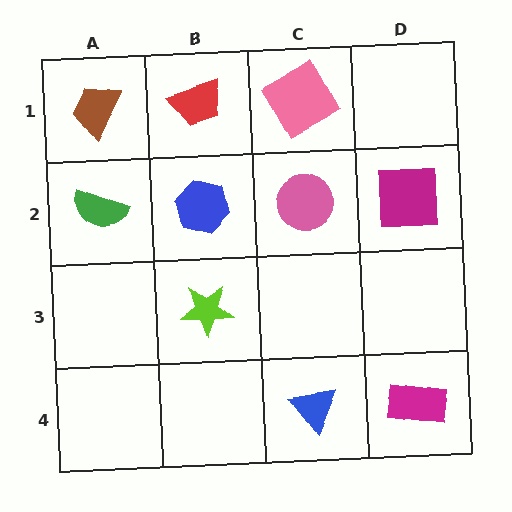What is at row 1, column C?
A pink square.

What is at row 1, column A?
A brown trapezoid.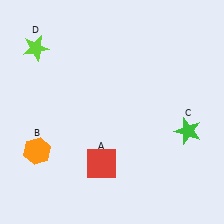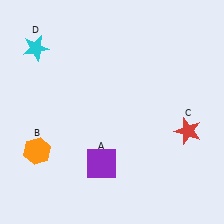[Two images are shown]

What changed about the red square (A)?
In Image 1, A is red. In Image 2, it changed to purple.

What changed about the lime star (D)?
In Image 1, D is lime. In Image 2, it changed to cyan.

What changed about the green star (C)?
In Image 1, C is green. In Image 2, it changed to red.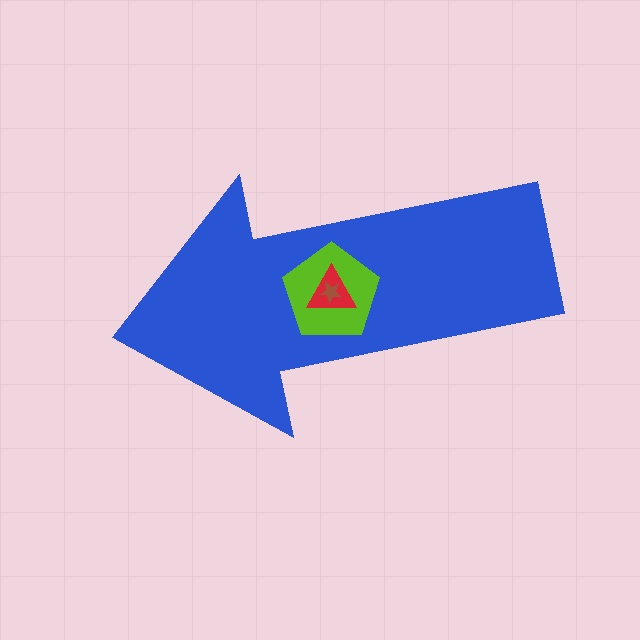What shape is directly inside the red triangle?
The brown star.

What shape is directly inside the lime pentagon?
The red triangle.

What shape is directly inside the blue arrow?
The lime pentagon.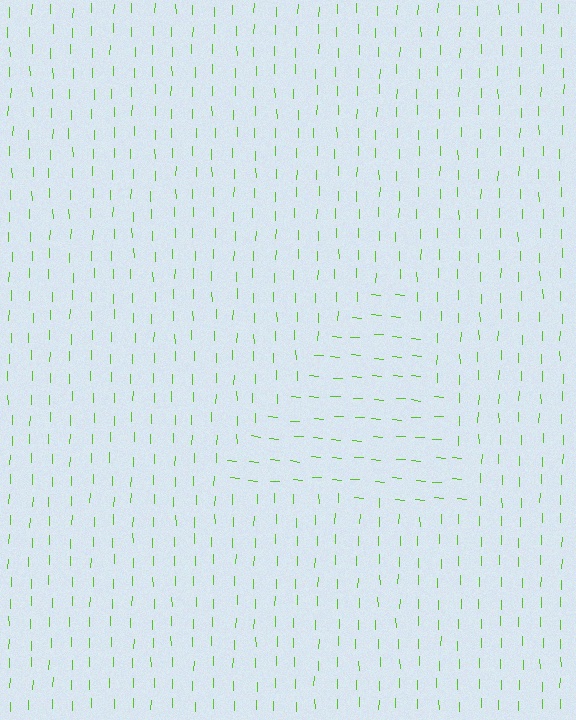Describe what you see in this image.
The image is filled with small lime line segments. A triangle region in the image has lines oriented differently from the surrounding lines, creating a visible texture boundary.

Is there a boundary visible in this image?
Yes, there is a texture boundary formed by a change in line orientation.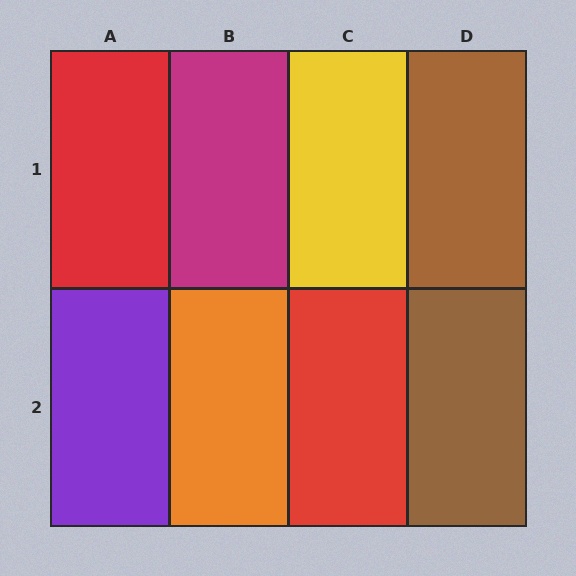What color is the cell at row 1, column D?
Brown.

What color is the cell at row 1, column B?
Magenta.